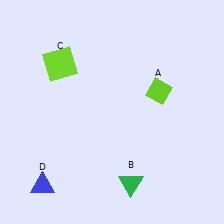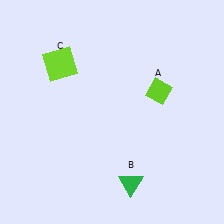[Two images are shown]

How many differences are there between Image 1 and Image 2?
There is 1 difference between the two images.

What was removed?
The blue triangle (D) was removed in Image 2.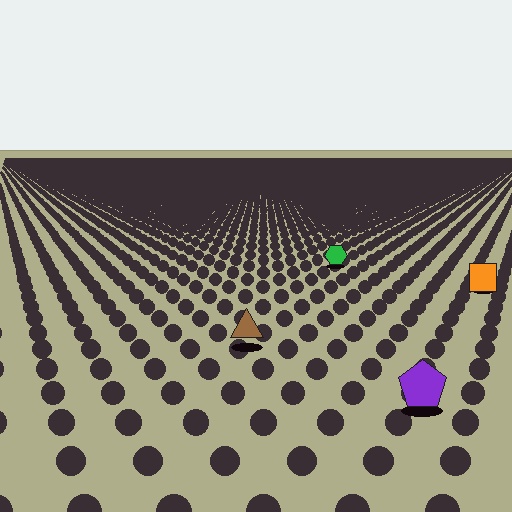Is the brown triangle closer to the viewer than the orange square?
Yes. The brown triangle is closer — you can tell from the texture gradient: the ground texture is coarser near it.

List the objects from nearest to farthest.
From nearest to farthest: the purple pentagon, the brown triangle, the orange square, the green hexagon.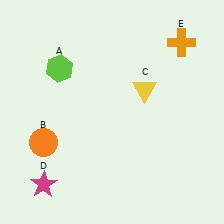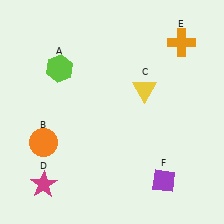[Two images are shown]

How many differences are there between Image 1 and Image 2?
There is 1 difference between the two images.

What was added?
A purple diamond (F) was added in Image 2.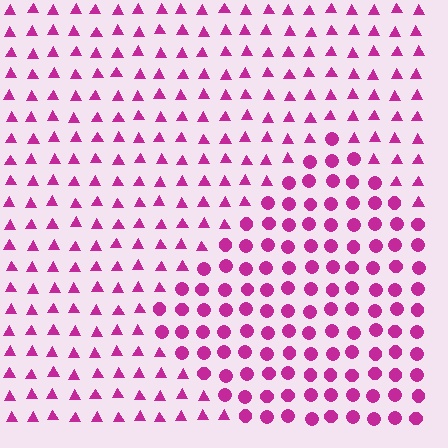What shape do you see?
I see a diamond.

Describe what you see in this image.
The image is filled with small magenta elements arranged in a uniform grid. A diamond-shaped region contains circles, while the surrounding area contains triangles. The boundary is defined purely by the change in element shape.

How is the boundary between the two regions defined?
The boundary is defined by a change in element shape: circles inside vs. triangles outside. All elements share the same color and spacing.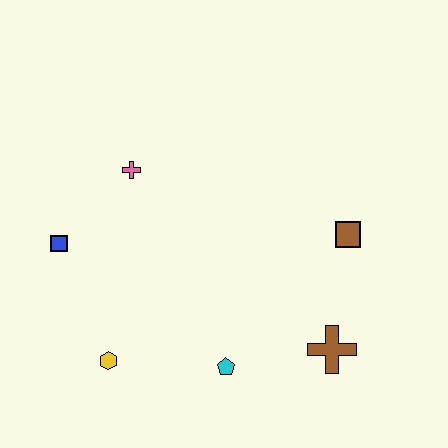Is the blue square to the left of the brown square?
Yes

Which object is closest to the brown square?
The brown cross is closest to the brown square.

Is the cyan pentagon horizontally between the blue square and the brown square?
Yes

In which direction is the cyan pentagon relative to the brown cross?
The cyan pentagon is to the left of the brown cross.